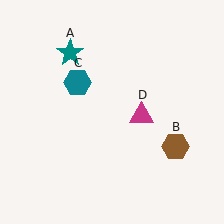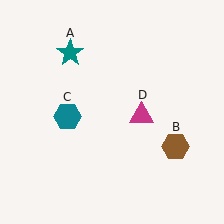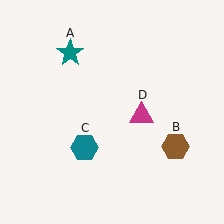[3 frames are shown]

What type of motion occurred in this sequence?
The teal hexagon (object C) rotated counterclockwise around the center of the scene.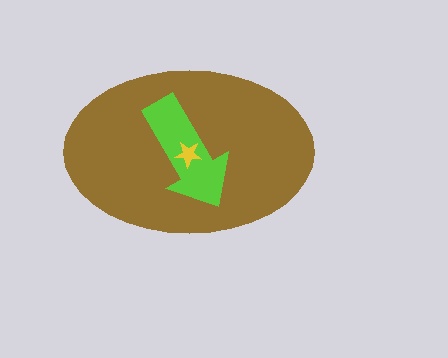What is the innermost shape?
The yellow star.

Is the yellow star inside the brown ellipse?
Yes.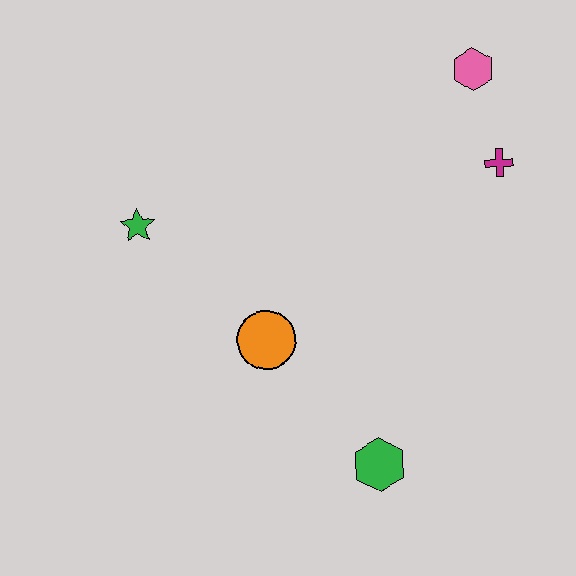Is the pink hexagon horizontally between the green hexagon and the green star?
No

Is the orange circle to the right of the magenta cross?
No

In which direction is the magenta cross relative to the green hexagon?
The magenta cross is above the green hexagon.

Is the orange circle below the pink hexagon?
Yes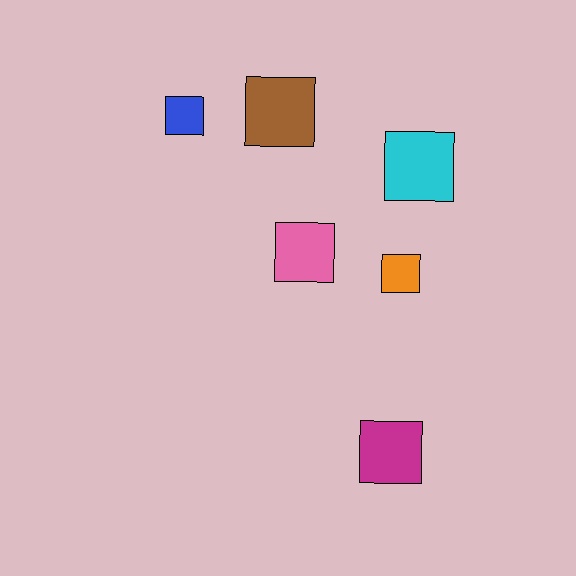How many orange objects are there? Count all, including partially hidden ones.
There is 1 orange object.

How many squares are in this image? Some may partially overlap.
There are 6 squares.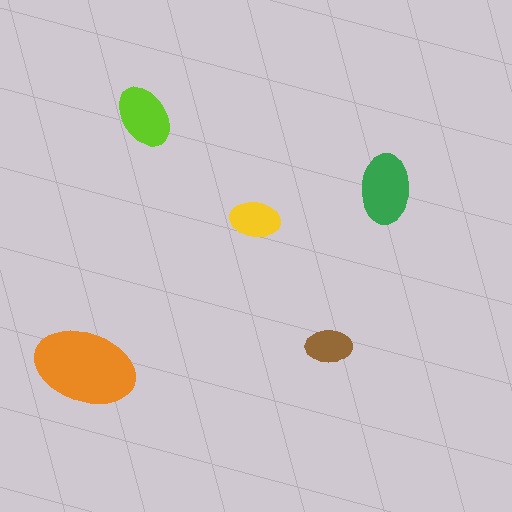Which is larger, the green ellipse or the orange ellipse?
The orange one.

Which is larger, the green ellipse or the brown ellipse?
The green one.